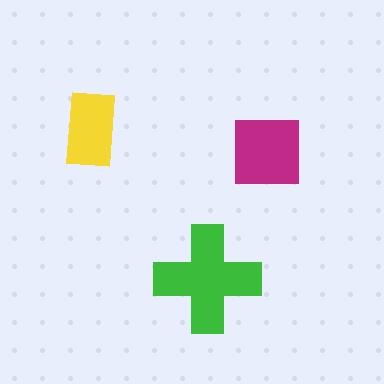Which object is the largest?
The green cross.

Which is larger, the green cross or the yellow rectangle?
The green cross.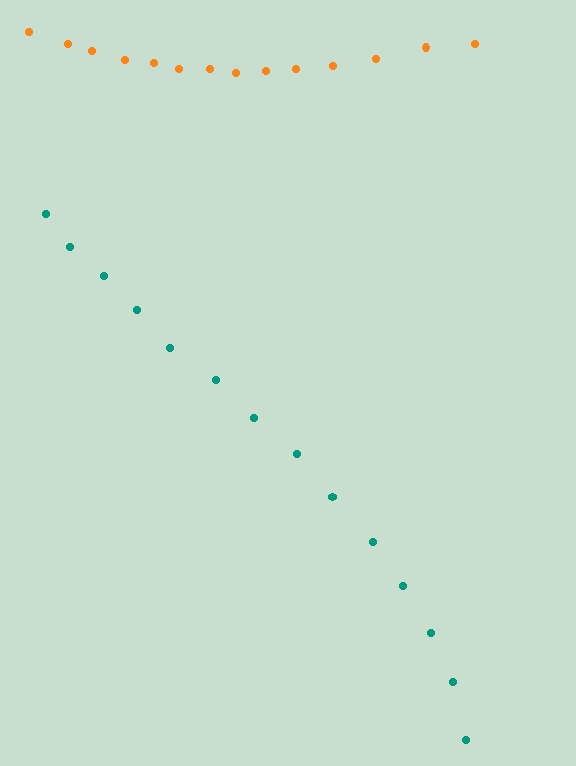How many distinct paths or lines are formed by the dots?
There are 2 distinct paths.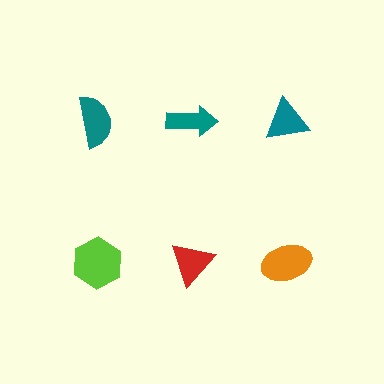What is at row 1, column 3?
A teal triangle.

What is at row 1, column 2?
A teal arrow.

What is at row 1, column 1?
A teal semicircle.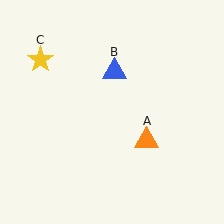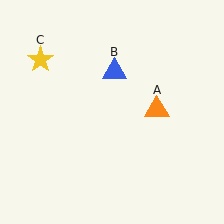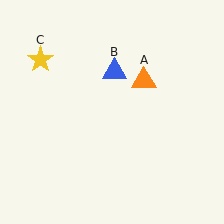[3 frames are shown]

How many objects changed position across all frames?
1 object changed position: orange triangle (object A).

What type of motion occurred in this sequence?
The orange triangle (object A) rotated counterclockwise around the center of the scene.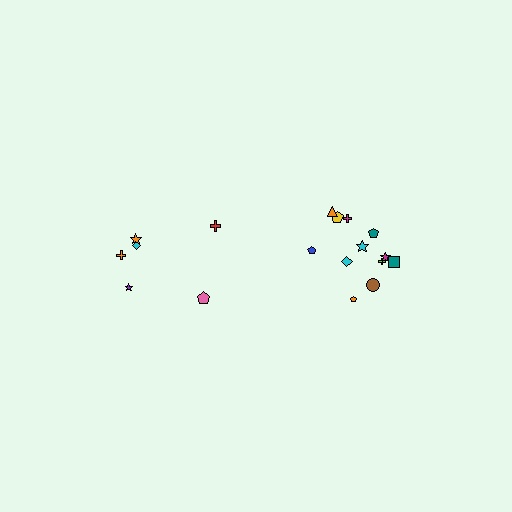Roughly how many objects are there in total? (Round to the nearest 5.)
Roughly 20 objects in total.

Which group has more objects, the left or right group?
The right group.